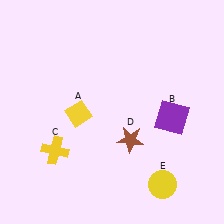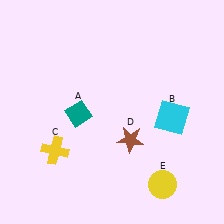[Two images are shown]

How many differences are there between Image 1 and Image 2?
There are 2 differences between the two images.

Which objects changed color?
A changed from yellow to teal. B changed from purple to cyan.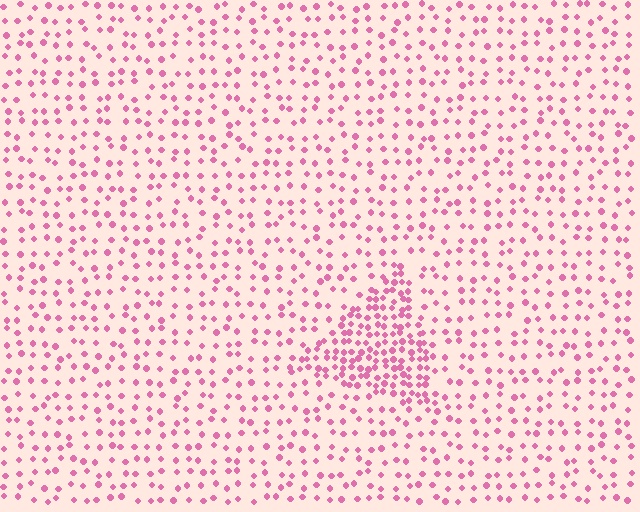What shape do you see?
I see a triangle.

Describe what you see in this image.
The image contains small pink elements arranged at two different densities. A triangle-shaped region is visible where the elements are more densely packed than the surrounding area.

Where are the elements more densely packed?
The elements are more densely packed inside the triangle boundary.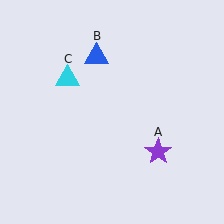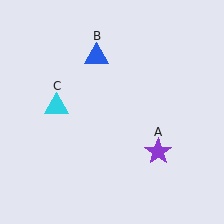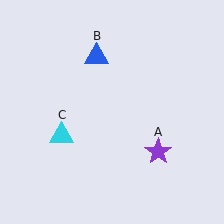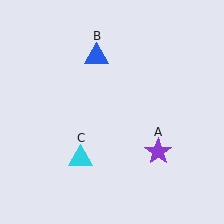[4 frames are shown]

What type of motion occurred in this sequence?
The cyan triangle (object C) rotated counterclockwise around the center of the scene.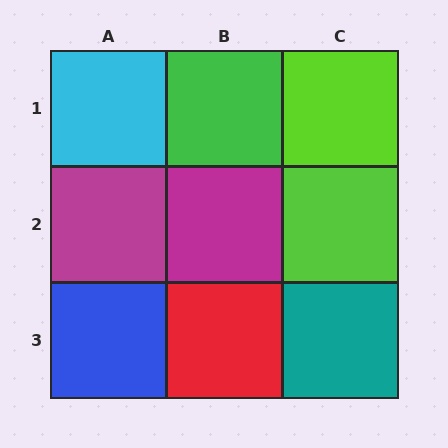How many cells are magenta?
2 cells are magenta.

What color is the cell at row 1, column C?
Lime.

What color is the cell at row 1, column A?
Cyan.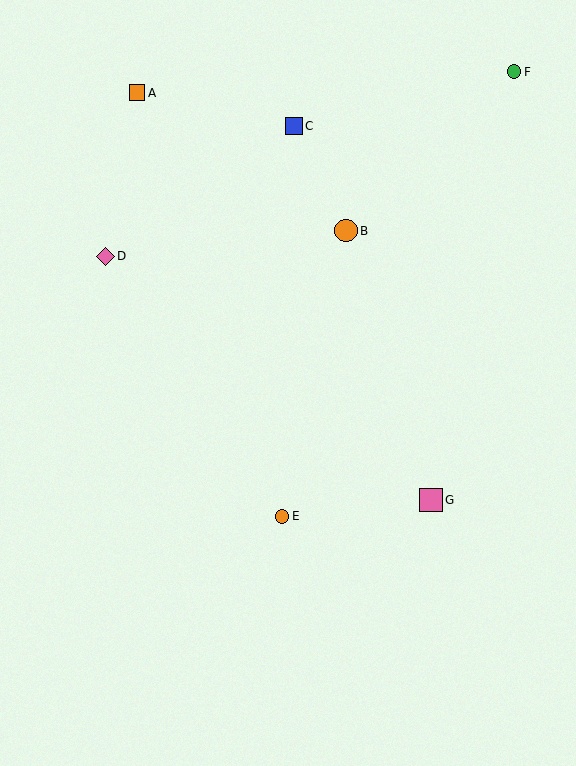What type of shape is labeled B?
Shape B is an orange circle.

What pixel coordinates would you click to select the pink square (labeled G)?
Click at (431, 500) to select the pink square G.